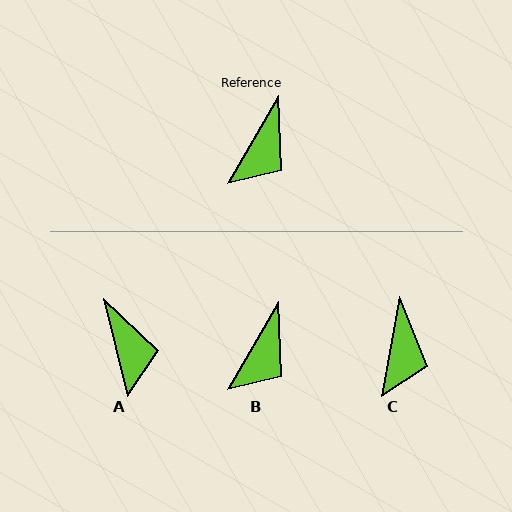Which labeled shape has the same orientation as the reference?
B.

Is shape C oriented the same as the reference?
No, it is off by about 20 degrees.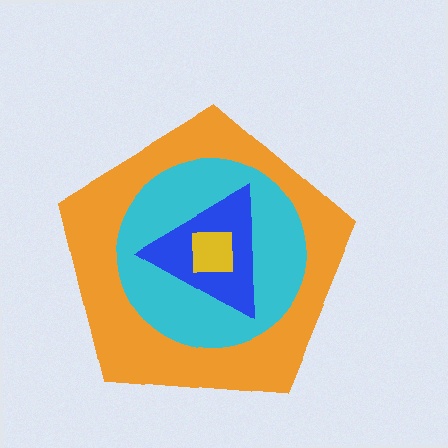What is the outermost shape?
The orange pentagon.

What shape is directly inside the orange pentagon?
The cyan circle.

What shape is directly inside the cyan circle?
The blue triangle.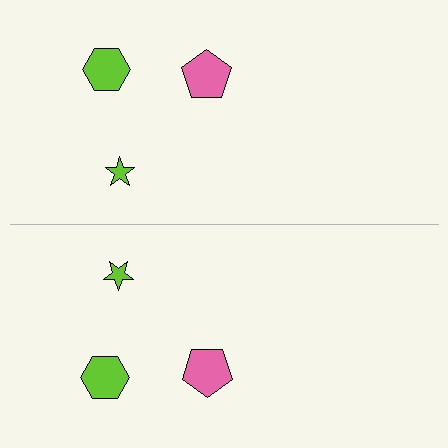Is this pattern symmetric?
Yes, this pattern has bilateral (reflection) symmetry.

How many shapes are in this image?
There are 6 shapes in this image.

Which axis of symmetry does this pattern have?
The pattern has a horizontal axis of symmetry running through the center of the image.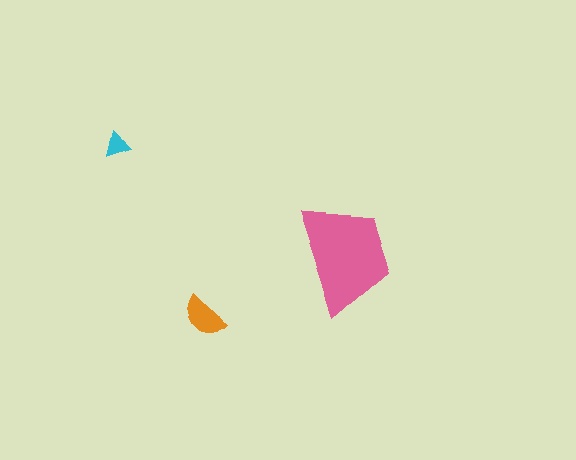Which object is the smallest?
The cyan triangle.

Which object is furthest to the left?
The cyan triangle is leftmost.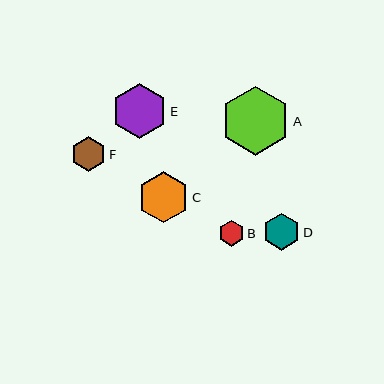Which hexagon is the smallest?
Hexagon B is the smallest with a size of approximately 26 pixels.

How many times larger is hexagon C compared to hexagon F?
Hexagon C is approximately 1.4 times the size of hexagon F.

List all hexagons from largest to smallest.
From largest to smallest: A, E, C, D, F, B.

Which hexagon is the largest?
Hexagon A is the largest with a size of approximately 69 pixels.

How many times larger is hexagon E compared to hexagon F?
Hexagon E is approximately 1.6 times the size of hexagon F.